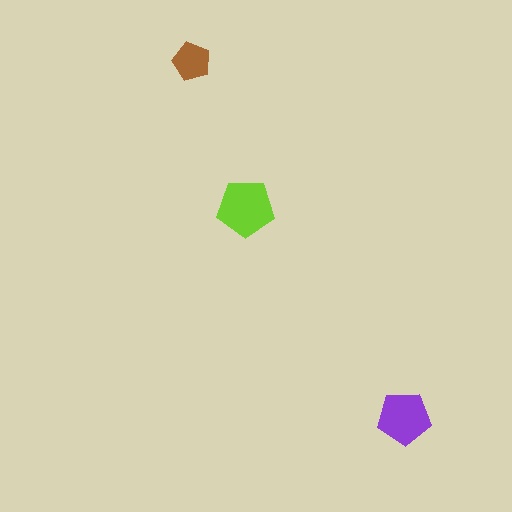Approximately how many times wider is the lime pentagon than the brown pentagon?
About 1.5 times wider.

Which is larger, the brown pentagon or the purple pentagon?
The purple one.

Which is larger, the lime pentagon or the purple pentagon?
The lime one.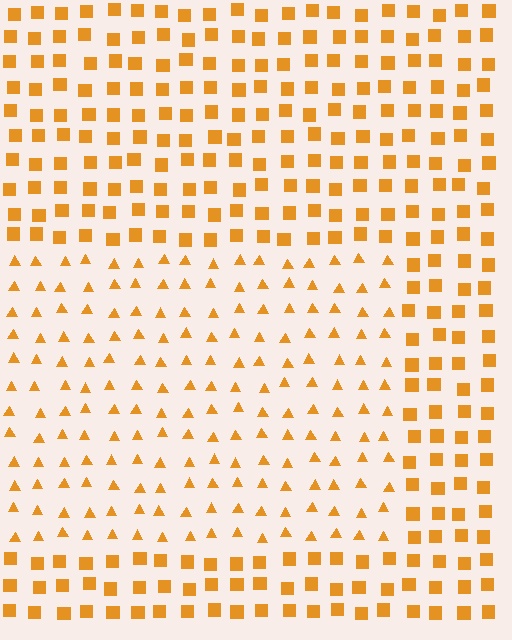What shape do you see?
I see a rectangle.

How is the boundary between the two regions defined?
The boundary is defined by a change in element shape: triangles inside vs. squares outside. All elements share the same color and spacing.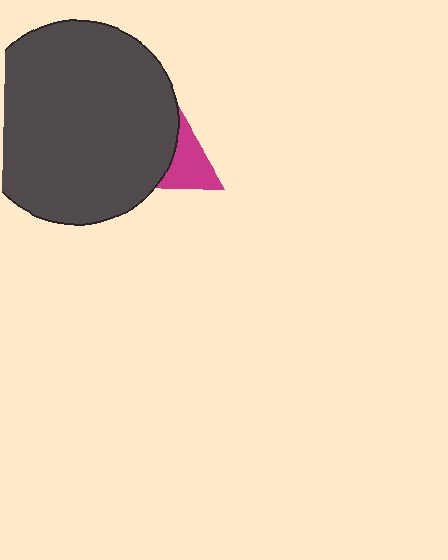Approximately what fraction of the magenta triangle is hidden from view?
Roughly 66% of the magenta triangle is hidden behind the dark gray circle.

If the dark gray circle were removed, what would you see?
You would see the complete magenta triangle.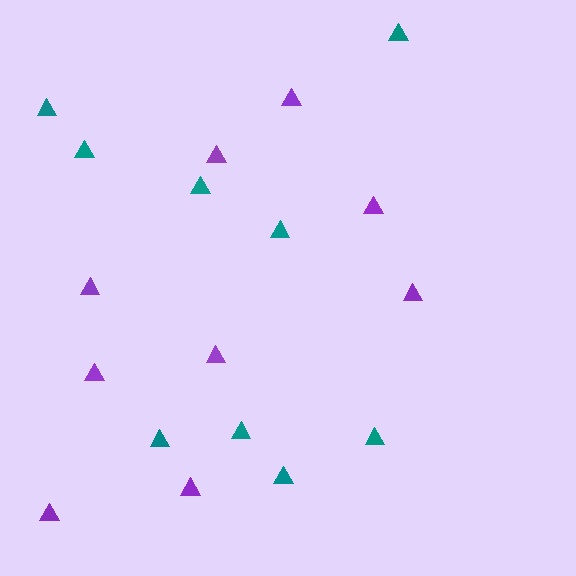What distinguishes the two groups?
There are 2 groups: one group of purple triangles (9) and one group of teal triangles (9).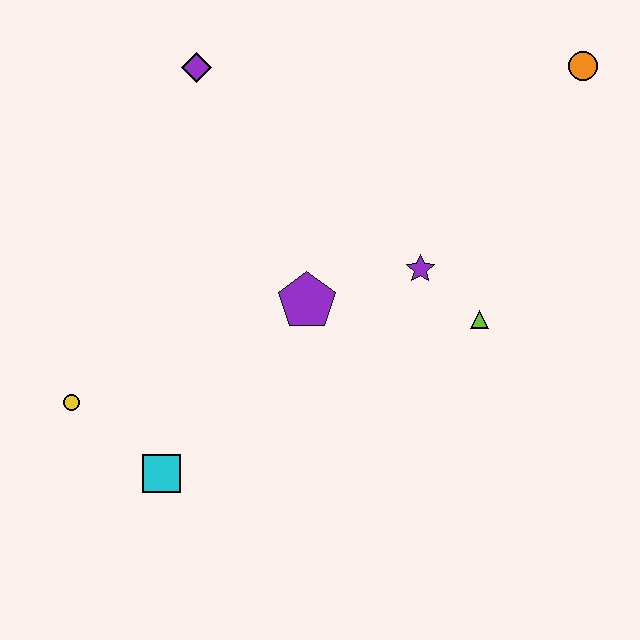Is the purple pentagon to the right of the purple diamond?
Yes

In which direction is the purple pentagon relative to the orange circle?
The purple pentagon is to the left of the orange circle.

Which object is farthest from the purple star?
The yellow circle is farthest from the purple star.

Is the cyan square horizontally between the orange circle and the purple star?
No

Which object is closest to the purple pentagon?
The purple star is closest to the purple pentagon.